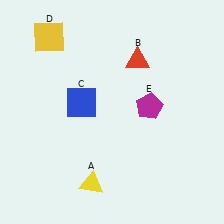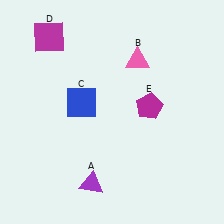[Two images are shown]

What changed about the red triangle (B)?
In Image 1, B is red. In Image 2, it changed to pink.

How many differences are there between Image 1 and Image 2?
There are 3 differences between the two images.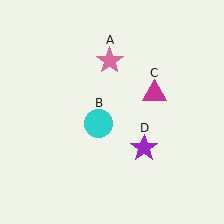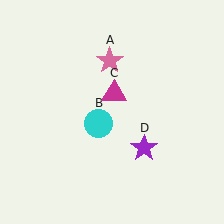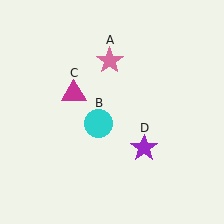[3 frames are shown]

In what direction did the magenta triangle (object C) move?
The magenta triangle (object C) moved left.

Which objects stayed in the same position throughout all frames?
Pink star (object A) and cyan circle (object B) and purple star (object D) remained stationary.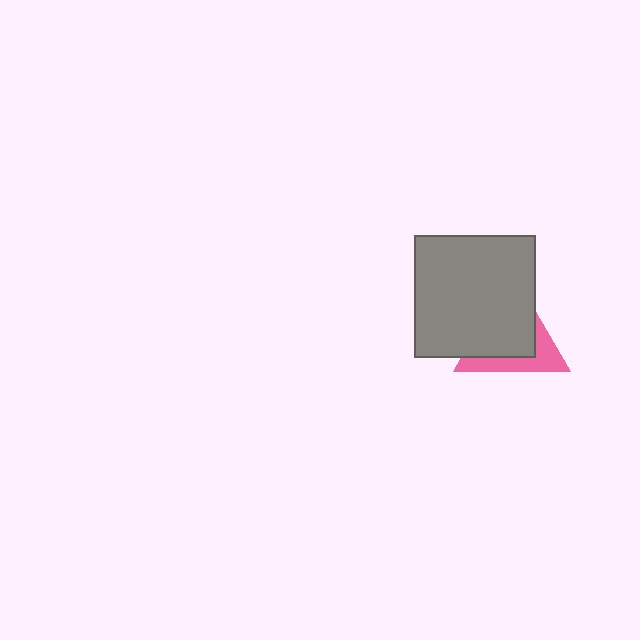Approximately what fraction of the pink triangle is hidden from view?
Roughly 64% of the pink triangle is hidden behind the gray rectangle.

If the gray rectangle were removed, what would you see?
You would see the complete pink triangle.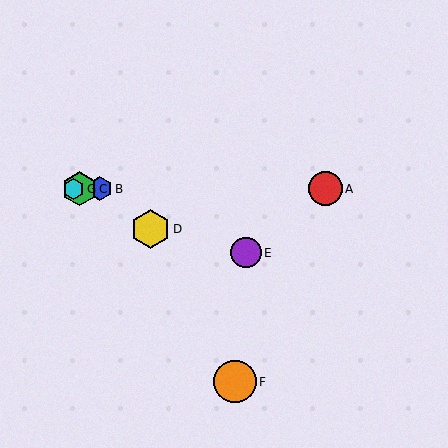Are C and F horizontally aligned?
No, C is at y≈189 and F is at y≈382.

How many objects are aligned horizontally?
4 objects (A, B, C, G) are aligned horizontally.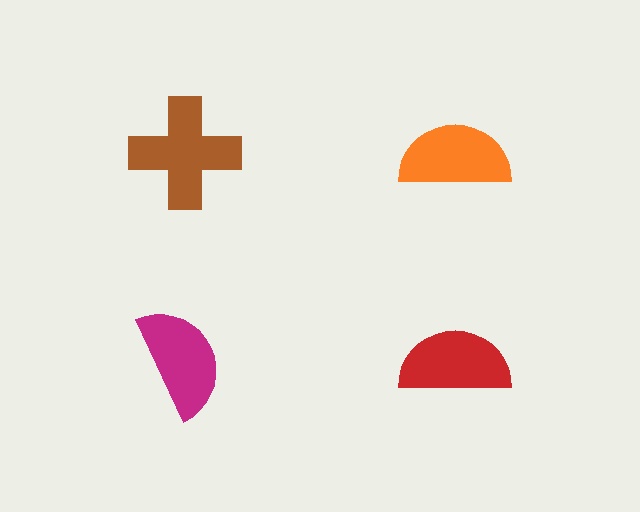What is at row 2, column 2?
A red semicircle.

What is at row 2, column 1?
A magenta semicircle.